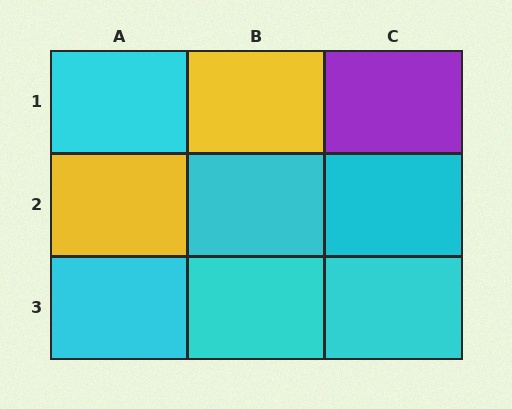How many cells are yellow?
2 cells are yellow.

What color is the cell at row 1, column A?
Cyan.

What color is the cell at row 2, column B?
Cyan.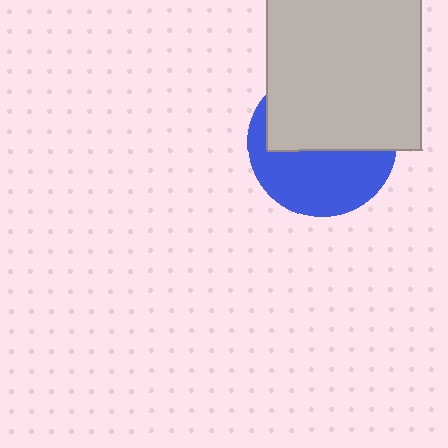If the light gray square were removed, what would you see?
You would see the complete blue circle.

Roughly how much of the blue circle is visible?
About half of it is visible (roughly 48%).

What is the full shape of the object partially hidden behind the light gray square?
The partially hidden object is a blue circle.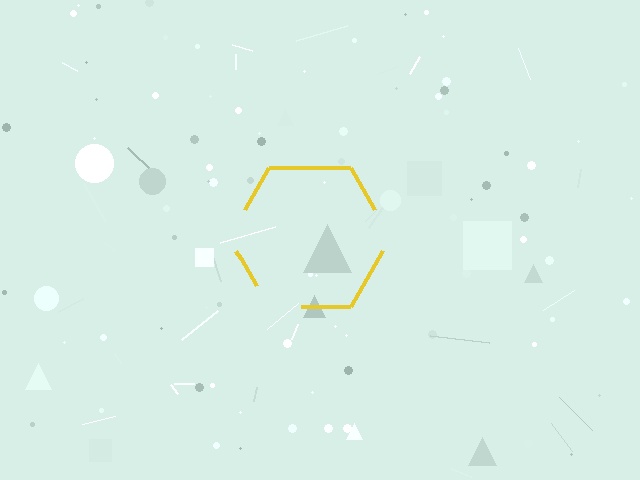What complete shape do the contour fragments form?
The contour fragments form a hexagon.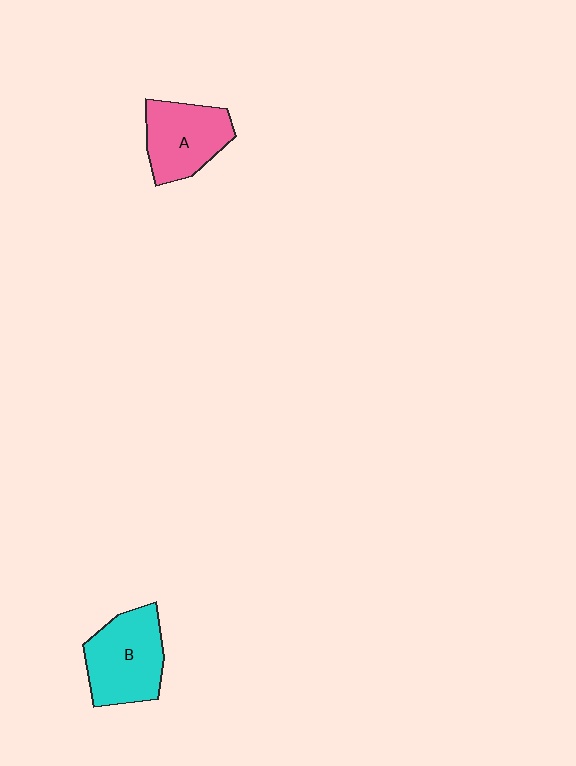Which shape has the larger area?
Shape B (cyan).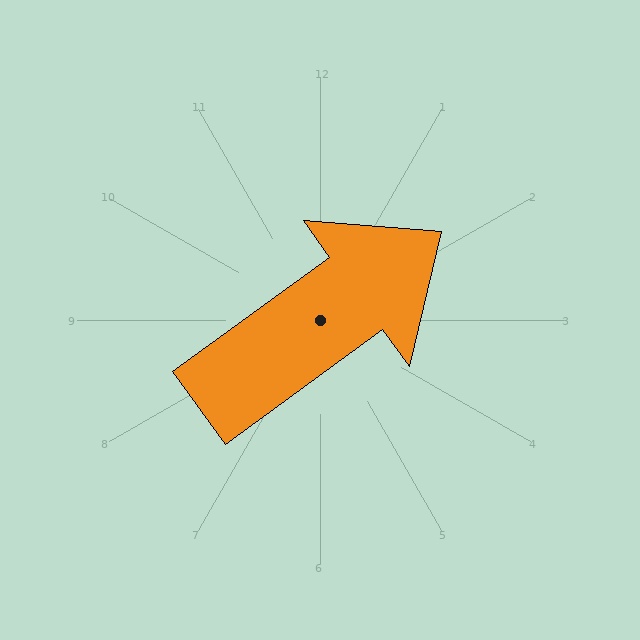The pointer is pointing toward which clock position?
Roughly 2 o'clock.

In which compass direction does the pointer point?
Northeast.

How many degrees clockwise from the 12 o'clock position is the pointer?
Approximately 54 degrees.